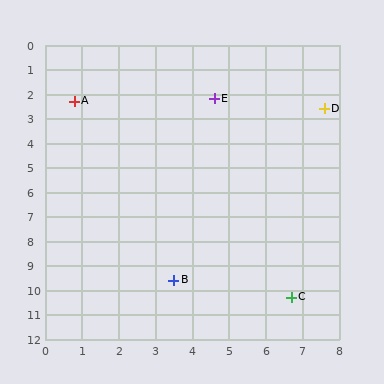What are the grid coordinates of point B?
Point B is at approximately (3.5, 9.6).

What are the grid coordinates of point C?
Point C is at approximately (6.7, 10.3).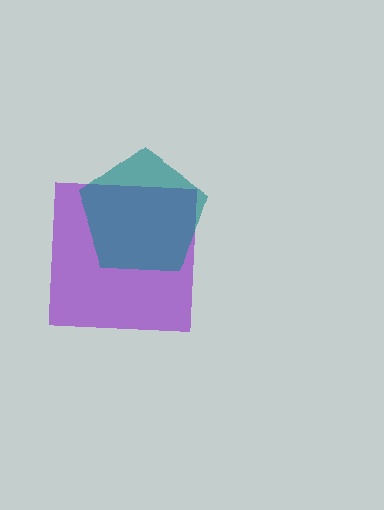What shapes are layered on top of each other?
The layered shapes are: a purple square, a teal pentagon.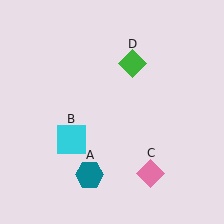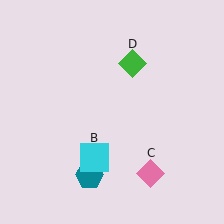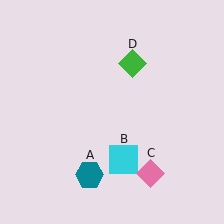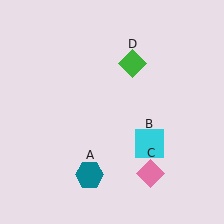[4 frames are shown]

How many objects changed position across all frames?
1 object changed position: cyan square (object B).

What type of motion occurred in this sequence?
The cyan square (object B) rotated counterclockwise around the center of the scene.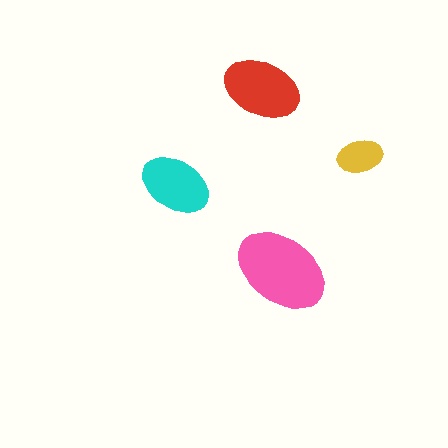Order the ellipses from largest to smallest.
the pink one, the red one, the cyan one, the yellow one.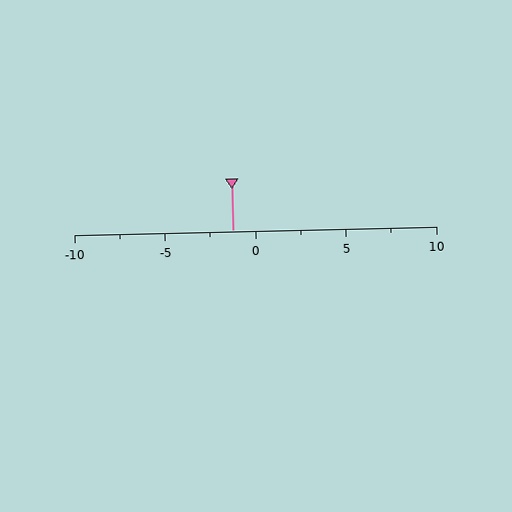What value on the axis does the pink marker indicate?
The marker indicates approximately -1.2.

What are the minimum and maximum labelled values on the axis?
The axis runs from -10 to 10.